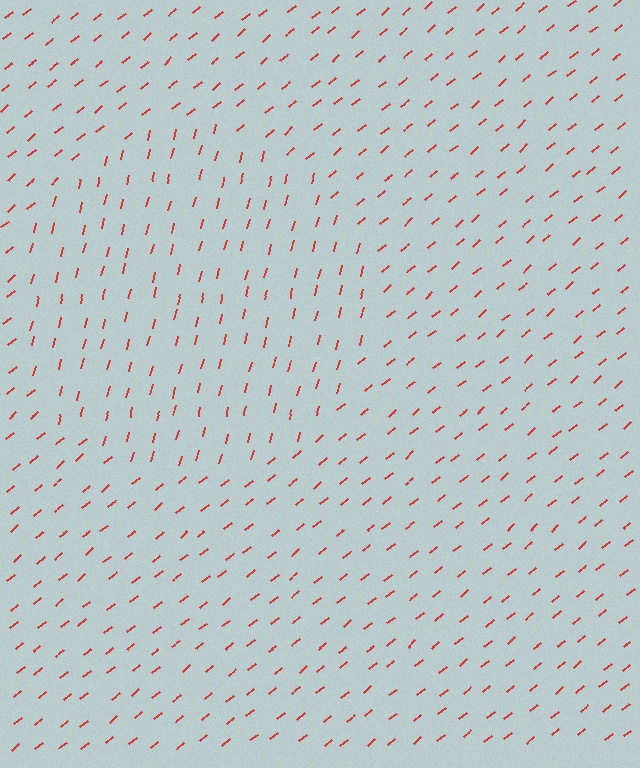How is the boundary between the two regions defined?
The boundary is defined purely by a change in line orientation (approximately 36 degrees difference). All lines are the same color and thickness.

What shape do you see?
I see a circle.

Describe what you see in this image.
The image is filled with small red line segments. A circle region in the image has lines oriented differently from the surrounding lines, creating a visible texture boundary.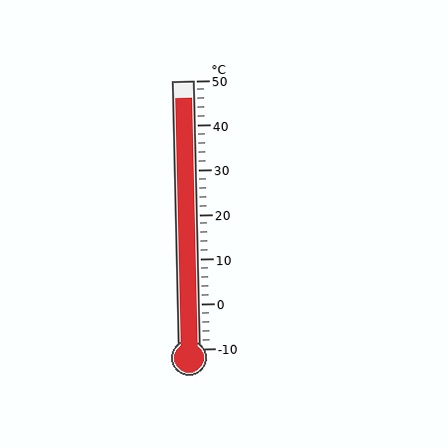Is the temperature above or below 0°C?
The temperature is above 0°C.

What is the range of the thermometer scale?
The thermometer scale ranges from -10°C to 50°C.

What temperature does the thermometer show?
The thermometer shows approximately 46°C.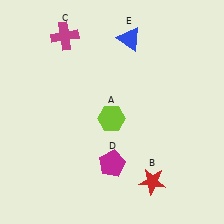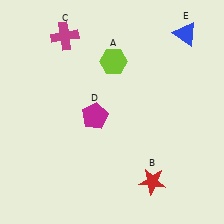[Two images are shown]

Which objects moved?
The objects that moved are: the lime hexagon (A), the magenta pentagon (D), the blue triangle (E).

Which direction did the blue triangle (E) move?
The blue triangle (E) moved right.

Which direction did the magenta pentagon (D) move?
The magenta pentagon (D) moved up.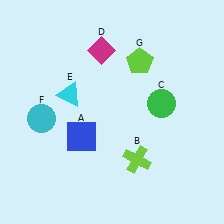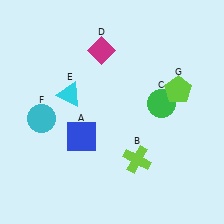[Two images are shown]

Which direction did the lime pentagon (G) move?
The lime pentagon (G) moved right.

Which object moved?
The lime pentagon (G) moved right.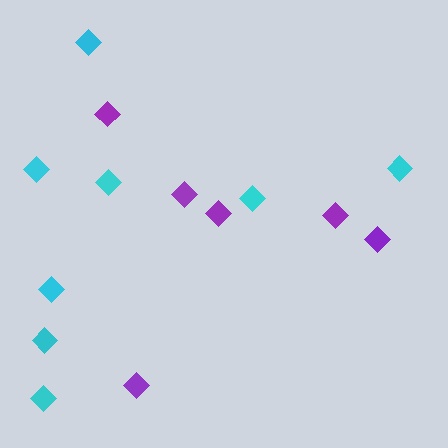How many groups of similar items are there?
There are 2 groups: one group of purple diamonds (6) and one group of cyan diamonds (8).